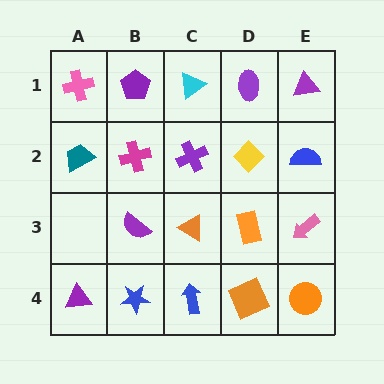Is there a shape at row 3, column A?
No, that cell is empty.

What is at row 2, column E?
A blue semicircle.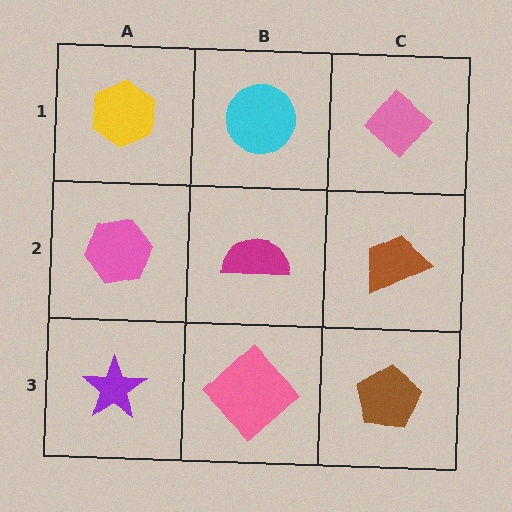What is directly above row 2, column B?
A cyan circle.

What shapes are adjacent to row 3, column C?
A brown trapezoid (row 2, column C), a pink diamond (row 3, column B).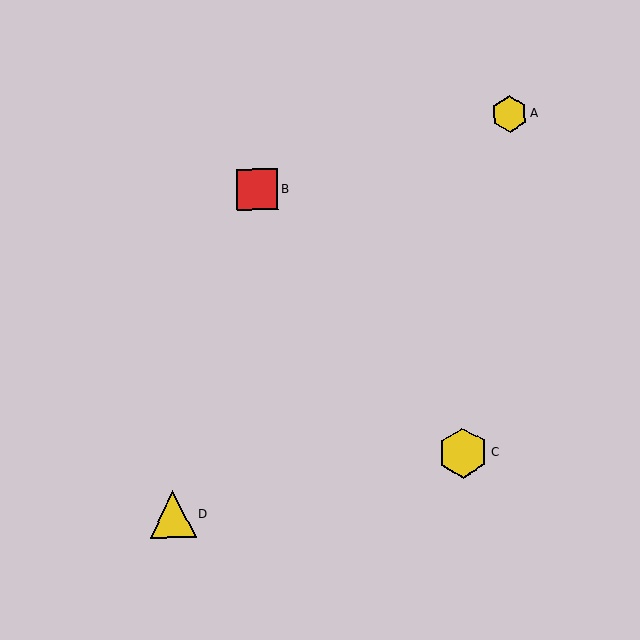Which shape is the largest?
The yellow hexagon (labeled C) is the largest.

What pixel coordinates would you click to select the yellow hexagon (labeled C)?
Click at (463, 453) to select the yellow hexagon C.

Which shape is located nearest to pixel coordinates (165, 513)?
The yellow triangle (labeled D) at (173, 514) is nearest to that location.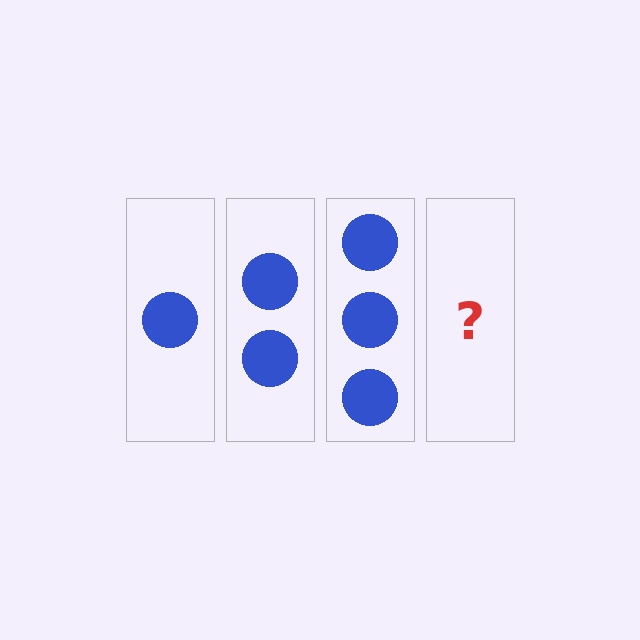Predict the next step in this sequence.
The next step is 4 circles.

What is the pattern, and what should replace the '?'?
The pattern is that each step adds one more circle. The '?' should be 4 circles.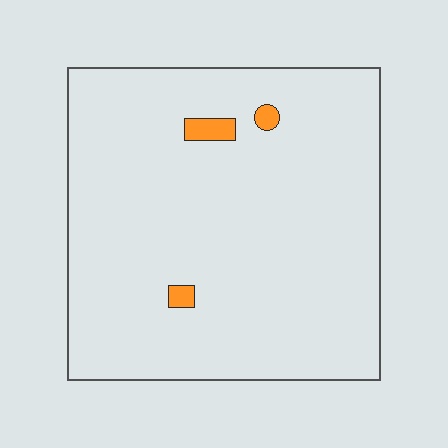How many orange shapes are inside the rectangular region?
3.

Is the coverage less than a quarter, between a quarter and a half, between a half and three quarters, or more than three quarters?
Less than a quarter.